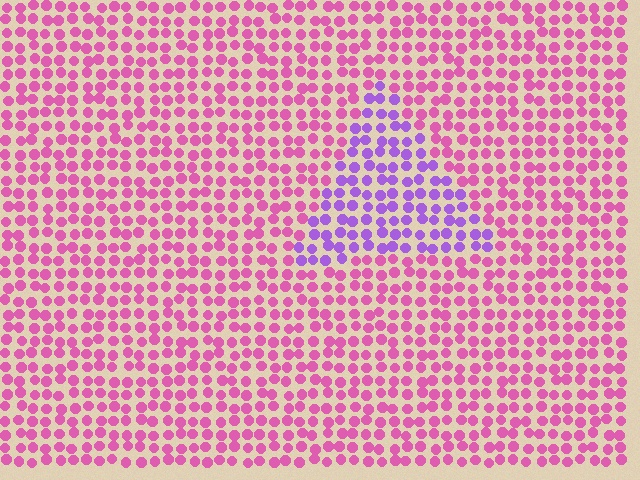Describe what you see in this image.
The image is filled with small pink elements in a uniform arrangement. A triangle-shaped region is visible where the elements are tinted to a slightly different hue, forming a subtle color boundary.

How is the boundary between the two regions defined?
The boundary is defined purely by a slight shift in hue (about 47 degrees). Spacing, size, and orientation are identical on both sides.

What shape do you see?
I see a triangle.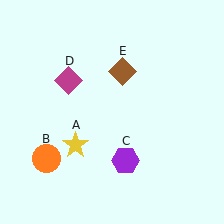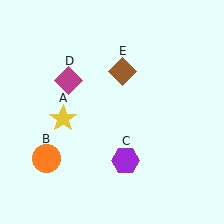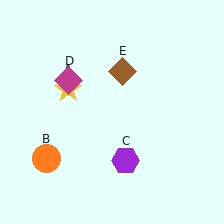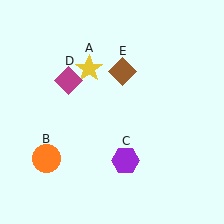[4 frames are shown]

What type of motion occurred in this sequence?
The yellow star (object A) rotated clockwise around the center of the scene.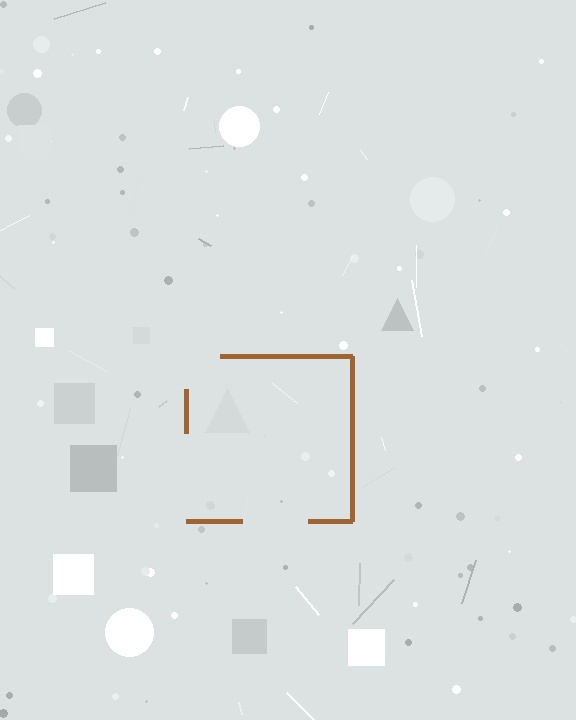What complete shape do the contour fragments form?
The contour fragments form a square.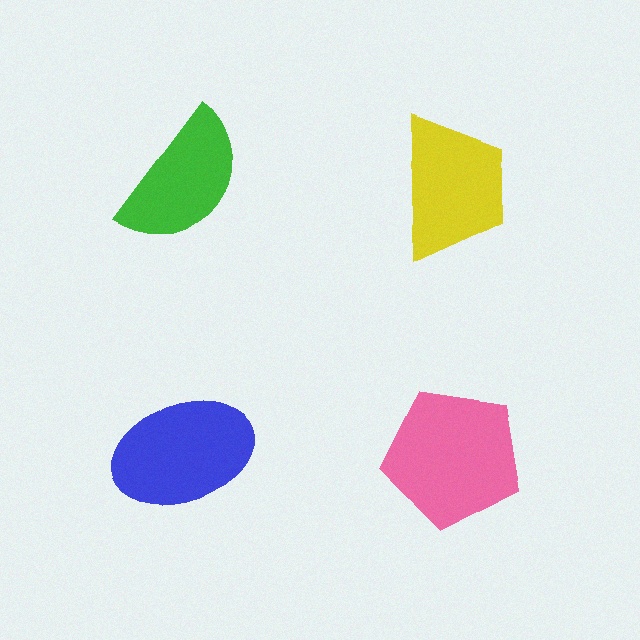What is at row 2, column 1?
A blue ellipse.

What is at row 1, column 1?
A green semicircle.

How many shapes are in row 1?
2 shapes.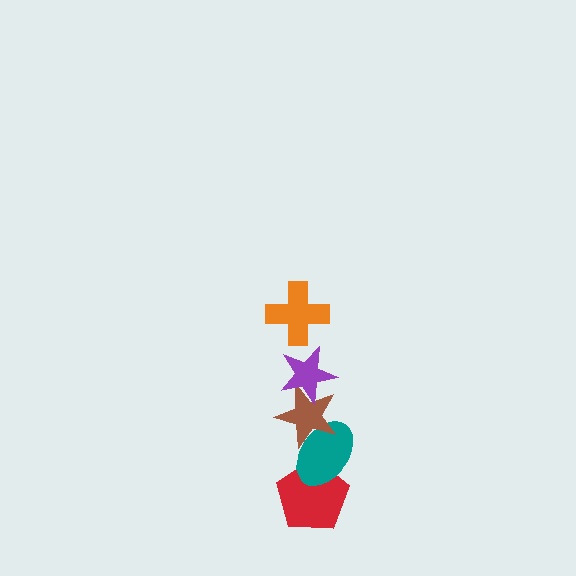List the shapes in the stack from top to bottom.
From top to bottom: the orange cross, the purple star, the brown star, the teal ellipse, the red pentagon.